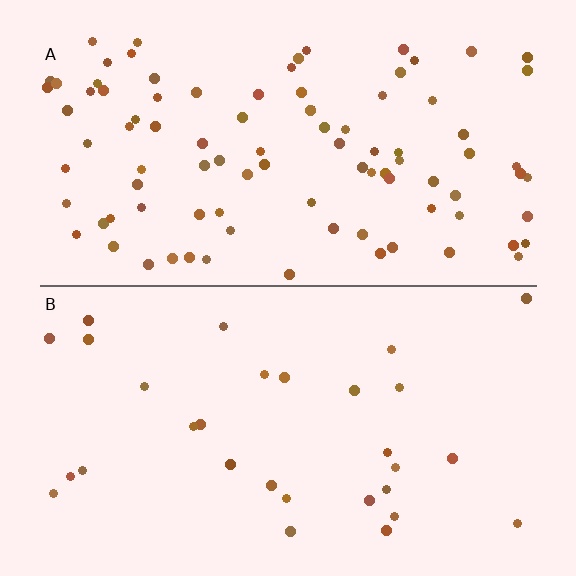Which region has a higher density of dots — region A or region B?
A (the top).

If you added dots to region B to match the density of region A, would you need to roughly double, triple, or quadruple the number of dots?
Approximately triple.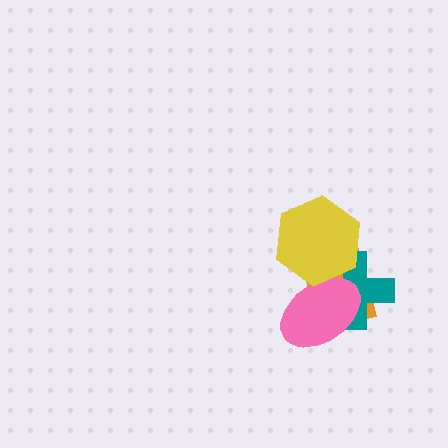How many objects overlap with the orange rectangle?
3 objects overlap with the orange rectangle.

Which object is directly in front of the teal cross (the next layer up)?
The pink ellipse is directly in front of the teal cross.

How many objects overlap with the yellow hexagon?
3 objects overlap with the yellow hexagon.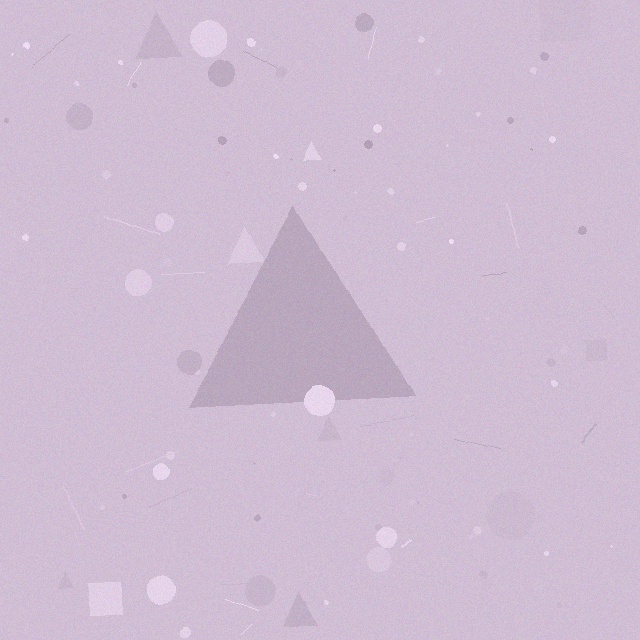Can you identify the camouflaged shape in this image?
The camouflaged shape is a triangle.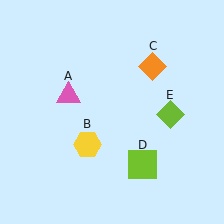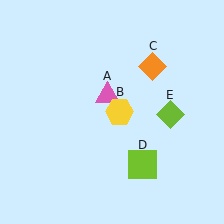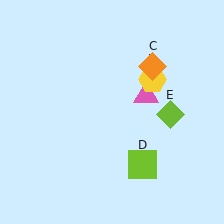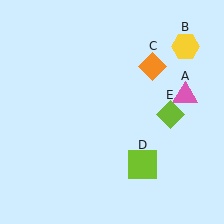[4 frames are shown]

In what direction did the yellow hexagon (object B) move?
The yellow hexagon (object B) moved up and to the right.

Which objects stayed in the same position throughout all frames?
Orange diamond (object C) and lime square (object D) and lime diamond (object E) remained stationary.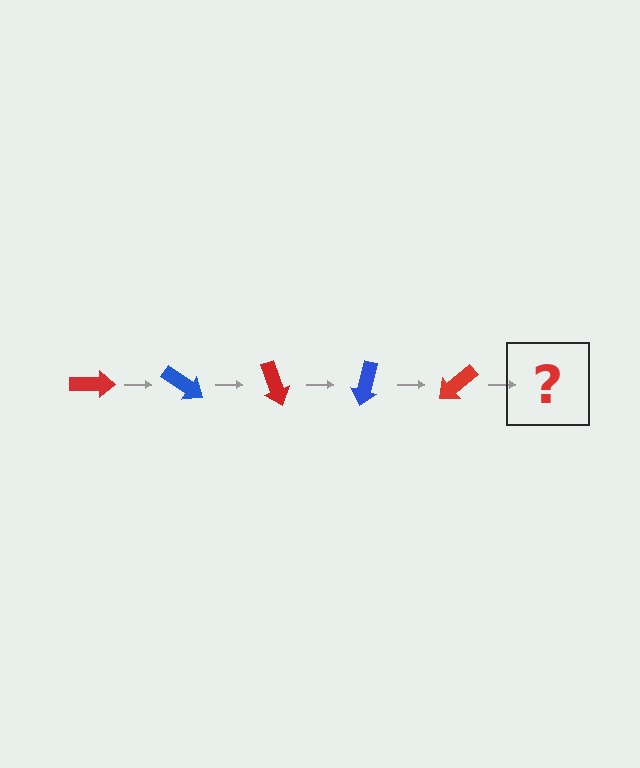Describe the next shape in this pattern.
It should be a blue arrow, rotated 175 degrees from the start.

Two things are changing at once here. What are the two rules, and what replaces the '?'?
The two rules are that it rotates 35 degrees each step and the color cycles through red and blue. The '?' should be a blue arrow, rotated 175 degrees from the start.